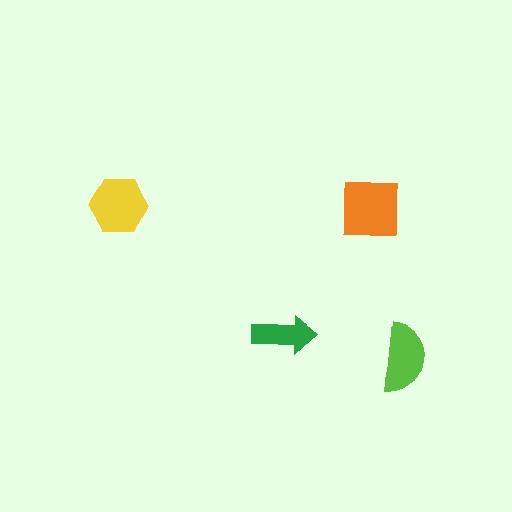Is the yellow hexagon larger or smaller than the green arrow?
Larger.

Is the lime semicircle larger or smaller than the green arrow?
Larger.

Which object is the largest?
The orange square.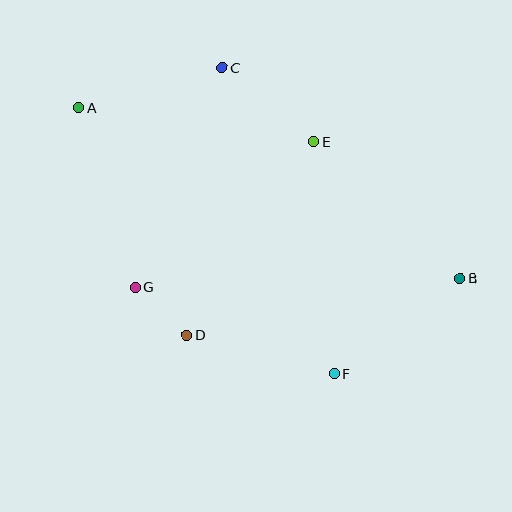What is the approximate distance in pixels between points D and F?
The distance between D and F is approximately 152 pixels.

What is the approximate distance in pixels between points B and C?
The distance between B and C is approximately 318 pixels.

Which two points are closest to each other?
Points D and G are closest to each other.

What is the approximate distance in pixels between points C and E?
The distance between C and E is approximately 118 pixels.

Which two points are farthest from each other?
Points A and B are farthest from each other.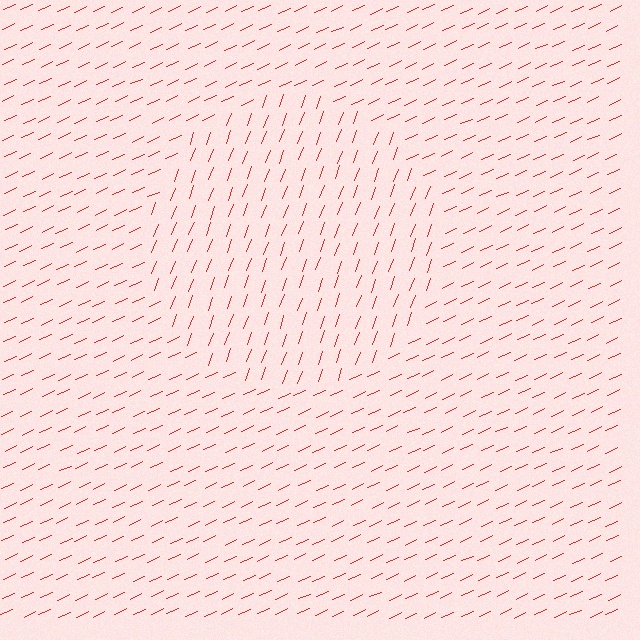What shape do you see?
I see a circle.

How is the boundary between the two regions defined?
The boundary is defined purely by a change in line orientation (approximately 45 degrees difference). All lines are the same color and thickness.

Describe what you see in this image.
The image is filled with small red line segments. A circle region in the image has lines oriented differently from the surrounding lines, creating a visible texture boundary.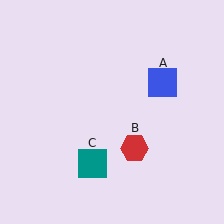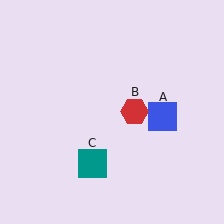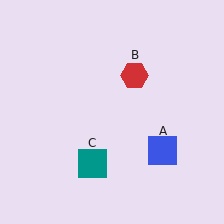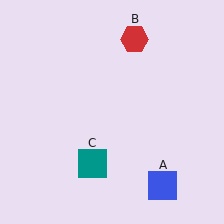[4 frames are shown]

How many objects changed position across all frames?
2 objects changed position: blue square (object A), red hexagon (object B).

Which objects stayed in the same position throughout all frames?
Teal square (object C) remained stationary.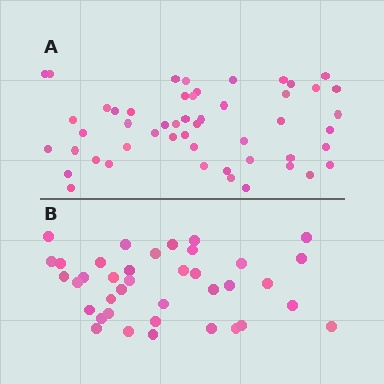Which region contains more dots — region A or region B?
Region A (the top region) has more dots.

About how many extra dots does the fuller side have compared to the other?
Region A has approximately 15 more dots than region B.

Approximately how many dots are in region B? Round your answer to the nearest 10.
About 40 dots. (The exact count is 38, which rounds to 40.)